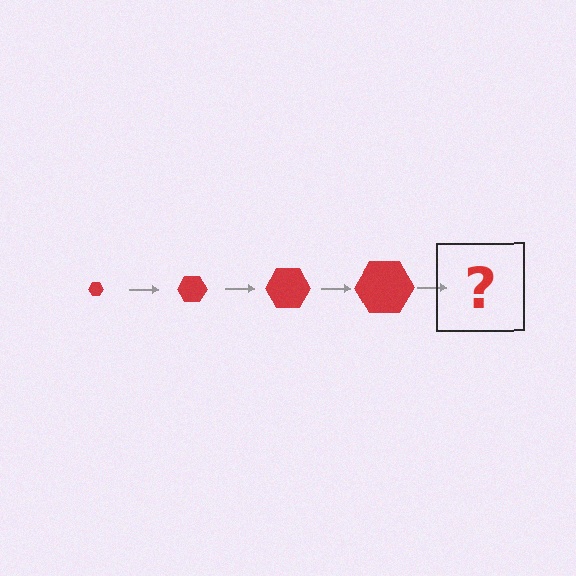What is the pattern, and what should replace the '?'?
The pattern is that the hexagon gets progressively larger each step. The '?' should be a red hexagon, larger than the previous one.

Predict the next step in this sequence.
The next step is a red hexagon, larger than the previous one.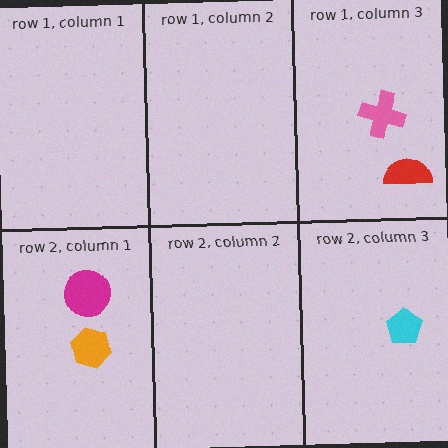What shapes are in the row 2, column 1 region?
The orange hexagon, the magenta circle.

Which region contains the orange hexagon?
The row 2, column 1 region.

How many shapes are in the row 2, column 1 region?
2.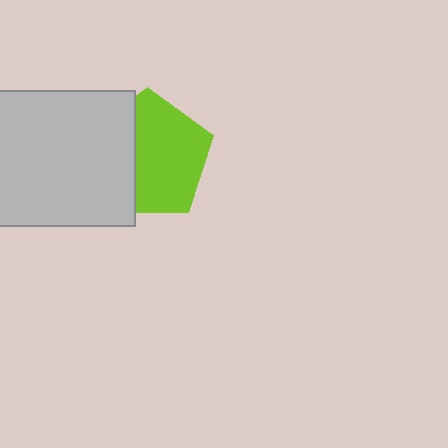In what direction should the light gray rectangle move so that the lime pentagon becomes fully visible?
The light gray rectangle should move left. That is the shortest direction to clear the overlap and leave the lime pentagon fully visible.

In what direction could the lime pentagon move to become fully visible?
The lime pentagon could move right. That would shift it out from behind the light gray rectangle entirely.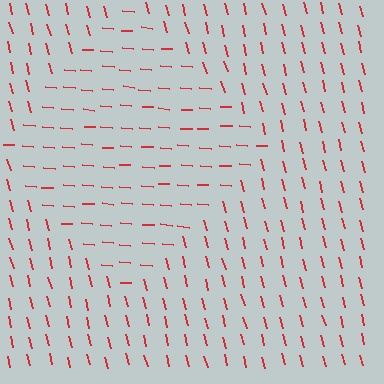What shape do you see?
I see a diamond.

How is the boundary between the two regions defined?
The boundary is defined purely by a change in line orientation (approximately 71 degrees difference). All lines are the same color and thickness.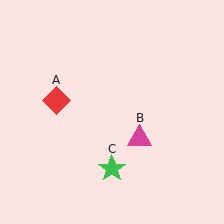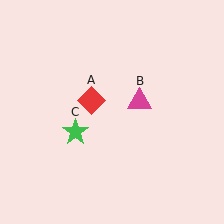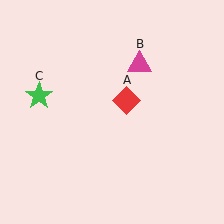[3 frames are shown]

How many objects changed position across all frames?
3 objects changed position: red diamond (object A), magenta triangle (object B), green star (object C).